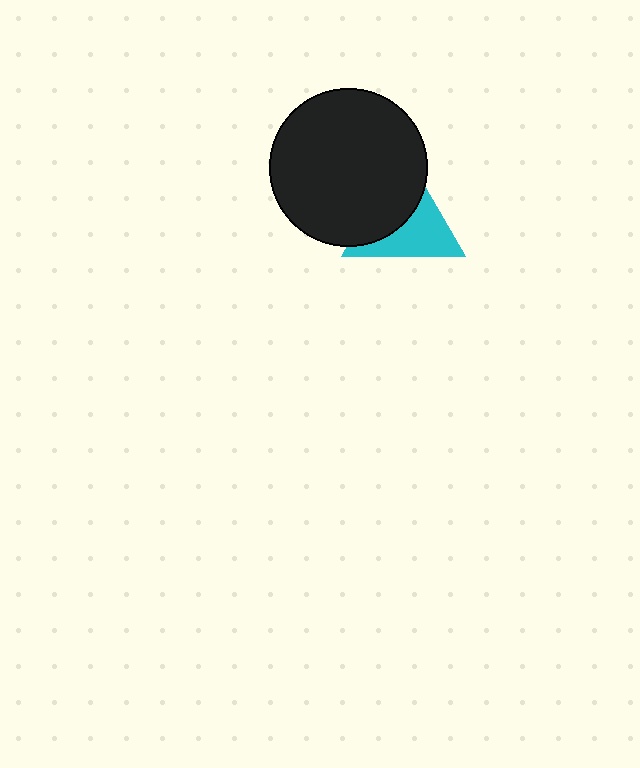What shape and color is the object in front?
The object in front is a black circle.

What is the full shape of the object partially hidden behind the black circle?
The partially hidden object is a cyan triangle.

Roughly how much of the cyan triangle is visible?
About half of it is visible (roughly 51%).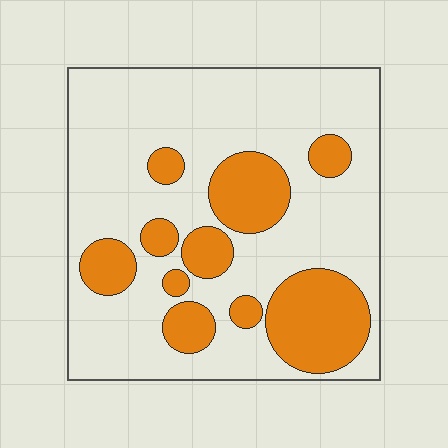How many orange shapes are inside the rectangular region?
10.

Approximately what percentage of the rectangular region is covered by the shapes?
Approximately 25%.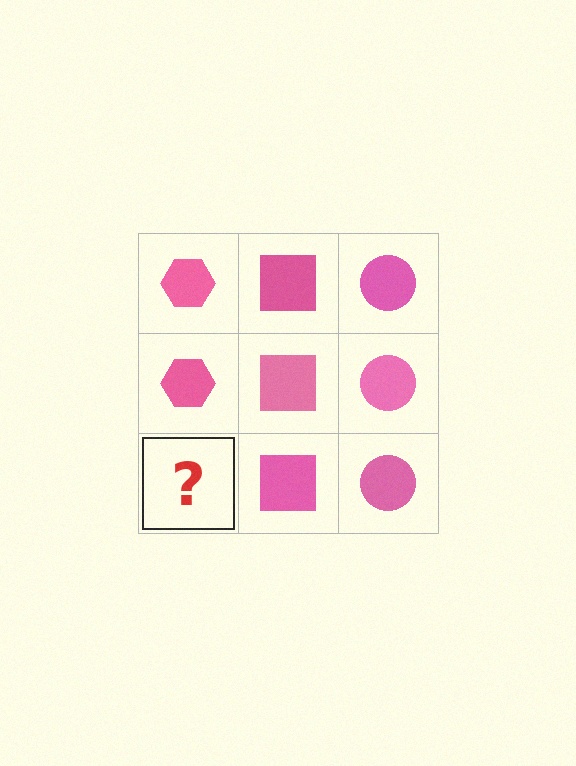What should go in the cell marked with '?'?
The missing cell should contain a pink hexagon.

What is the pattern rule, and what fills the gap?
The rule is that each column has a consistent shape. The gap should be filled with a pink hexagon.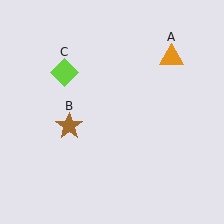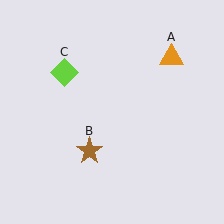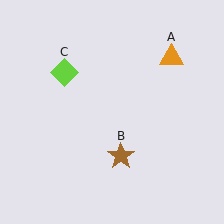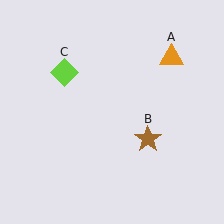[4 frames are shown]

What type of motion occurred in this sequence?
The brown star (object B) rotated counterclockwise around the center of the scene.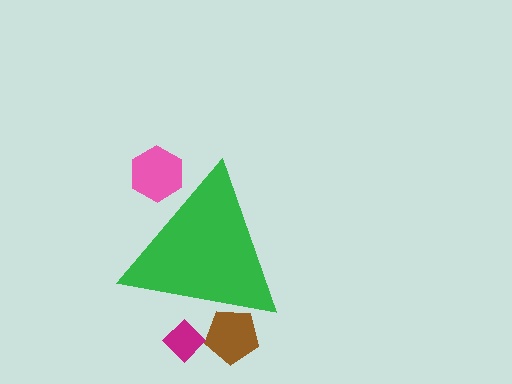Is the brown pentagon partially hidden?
Yes, the brown pentagon is partially hidden behind the green triangle.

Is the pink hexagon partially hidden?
Yes, the pink hexagon is partially hidden behind the green triangle.